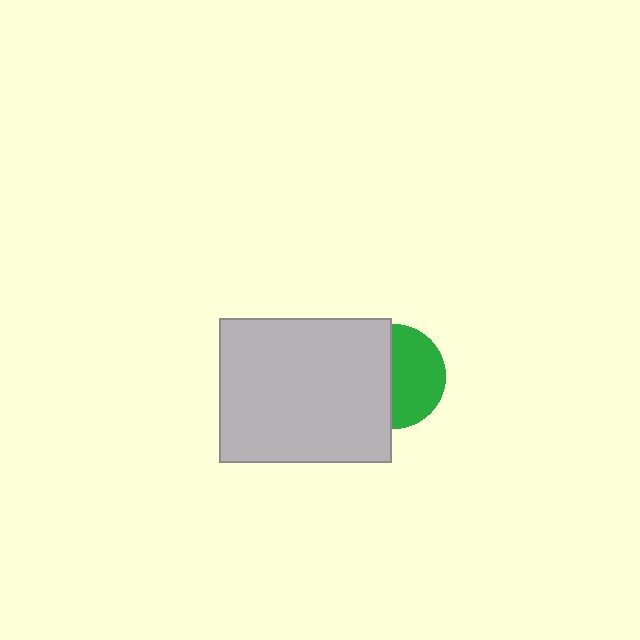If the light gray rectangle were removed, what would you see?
You would see the complete green circle.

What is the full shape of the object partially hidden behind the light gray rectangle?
The partially hidden object is a green circle.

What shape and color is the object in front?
The object in front is a light gray rectangle.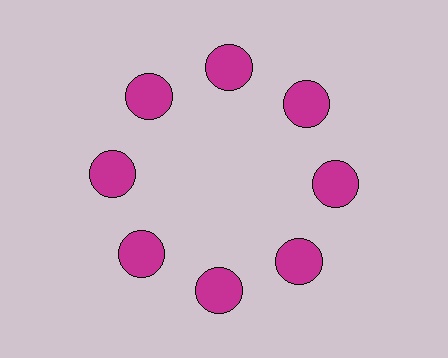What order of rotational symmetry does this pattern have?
This pattern has 8-fold rotational symmetry.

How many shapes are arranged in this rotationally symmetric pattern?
There are 8 shapes, arranged in 8 groups of 1.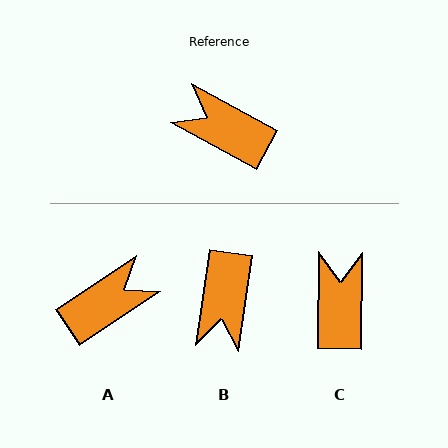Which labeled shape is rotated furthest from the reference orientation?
A, about 117 degrees away.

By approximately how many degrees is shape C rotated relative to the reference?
Approximately 62 degrees clockwise.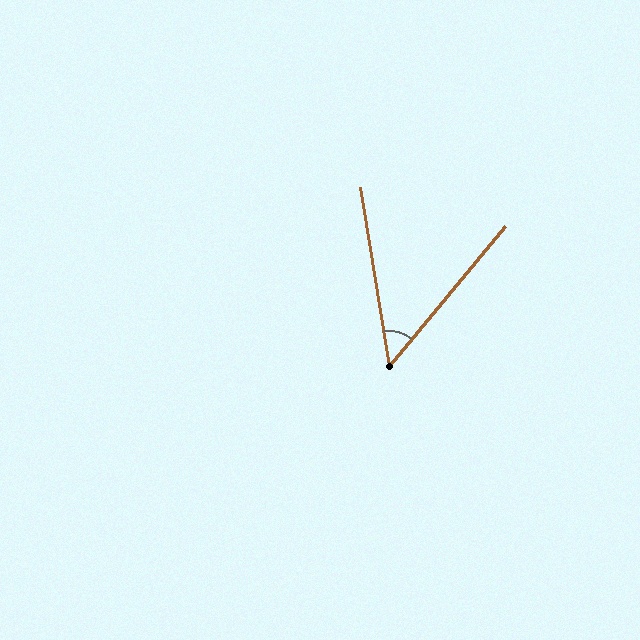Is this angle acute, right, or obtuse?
It is acute.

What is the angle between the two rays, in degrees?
Approximately 49 degrees.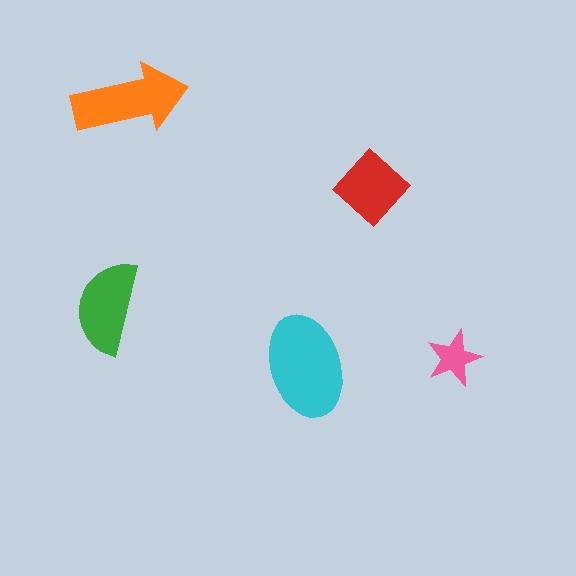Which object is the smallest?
The pink star.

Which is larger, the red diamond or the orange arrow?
The orange arrow.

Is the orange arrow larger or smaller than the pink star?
Larger.